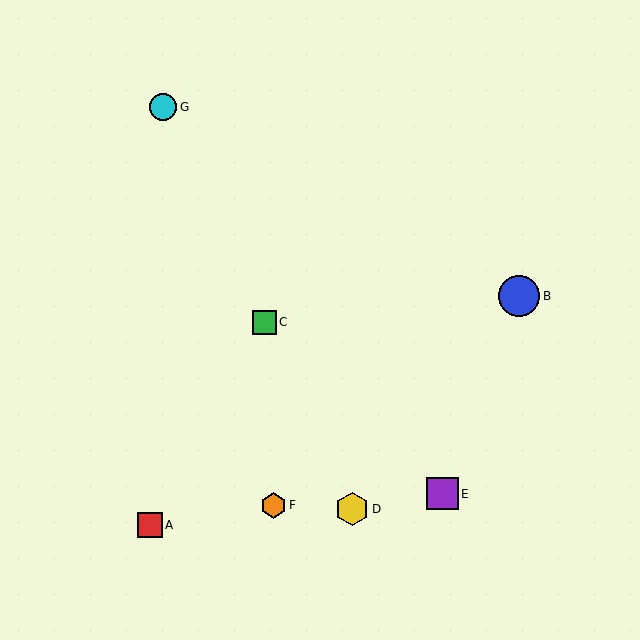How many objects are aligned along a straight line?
3 objects (C, D, G) are aligned along a straight line.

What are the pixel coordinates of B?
Object B is at (519, 296).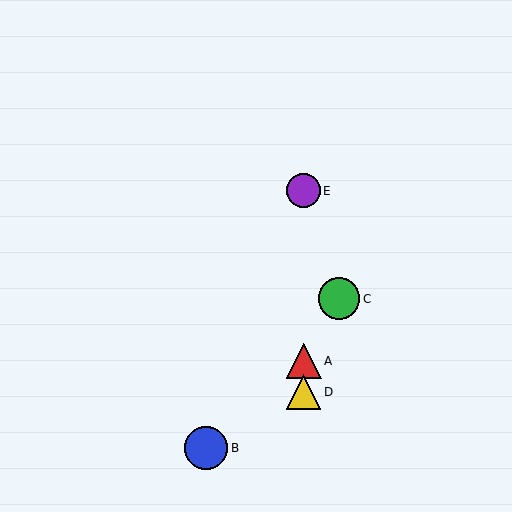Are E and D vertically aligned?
Yes, both are at x≈304.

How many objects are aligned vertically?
3 objects (A, D, E) are aligned vertically.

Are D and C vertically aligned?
No, D is at x≈304 and C is at x≈339.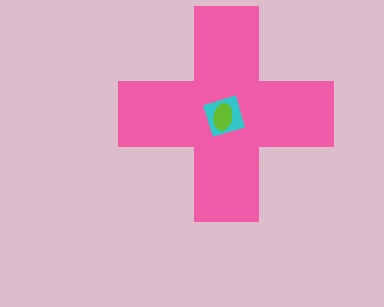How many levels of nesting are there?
3.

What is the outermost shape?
The pink cross.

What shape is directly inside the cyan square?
The lime ellipse.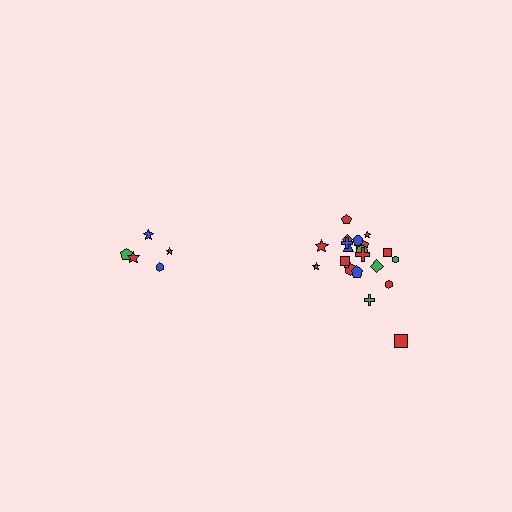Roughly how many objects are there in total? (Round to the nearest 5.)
Roughly 25 objects in total.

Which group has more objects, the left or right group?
The right group.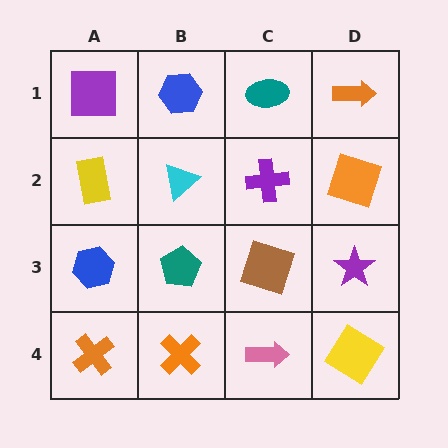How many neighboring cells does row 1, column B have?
3.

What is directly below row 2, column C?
A brown square.